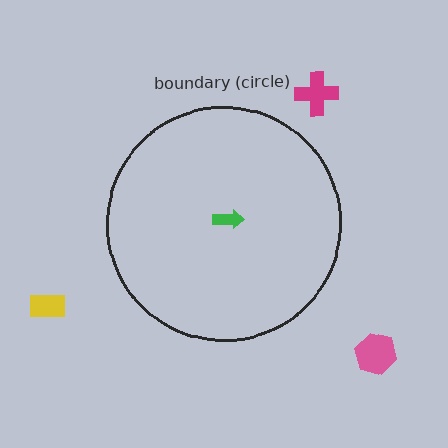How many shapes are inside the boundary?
1 inside, 3 outside.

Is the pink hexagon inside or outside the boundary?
Outside.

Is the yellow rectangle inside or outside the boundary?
Outside.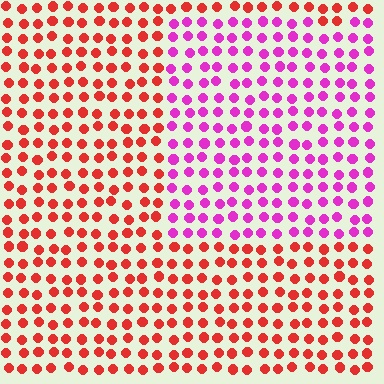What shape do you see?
I see a rectangle.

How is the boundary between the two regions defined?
The boundary is defined purely by a slight shift in hue (about 53 degrees). Spacing, size, and orientation are identical on both sides.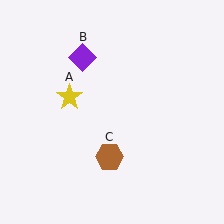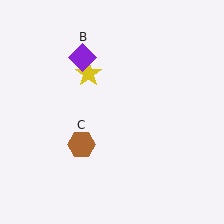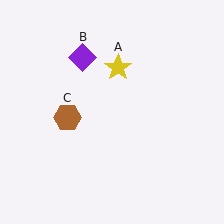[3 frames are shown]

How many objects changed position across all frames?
2 objects changed position: yellow star (object A), brown hexagon (object C).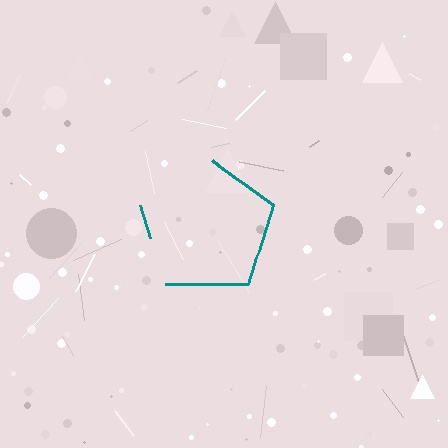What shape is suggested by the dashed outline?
The dashed outline suggests a pentagon.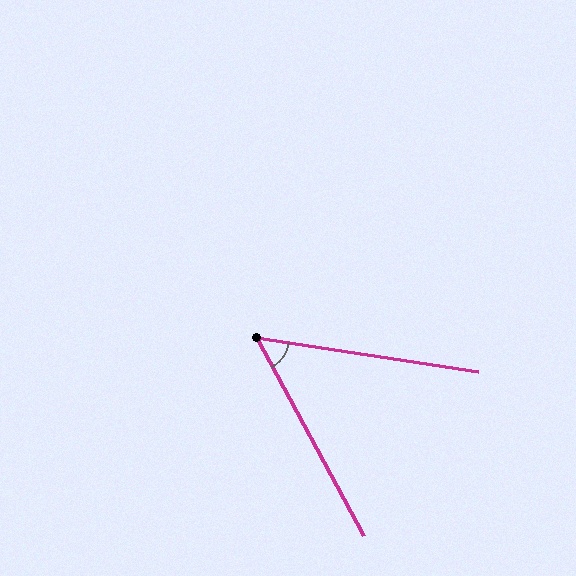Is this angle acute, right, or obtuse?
It is acute.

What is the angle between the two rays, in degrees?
Approximately 53 degrees.